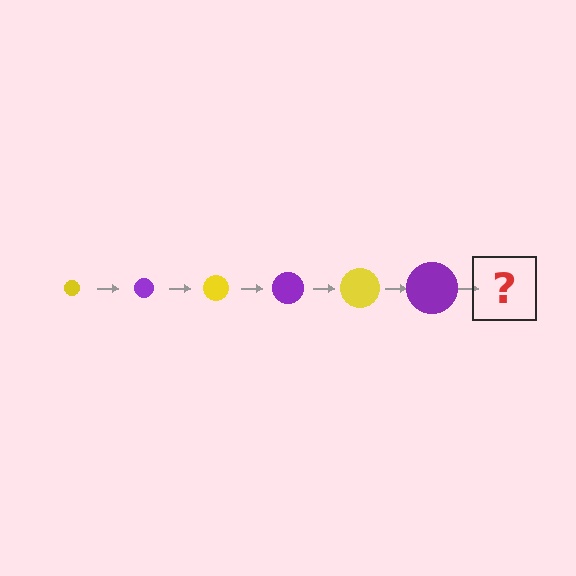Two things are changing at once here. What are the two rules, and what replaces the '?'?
The two rules are that the circle grows larger each step and the color cycles through yellow and purple. The '?' should be a yellow circle, larger than the previous one.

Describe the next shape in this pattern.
It should be a yellow circle, larger than the previous one.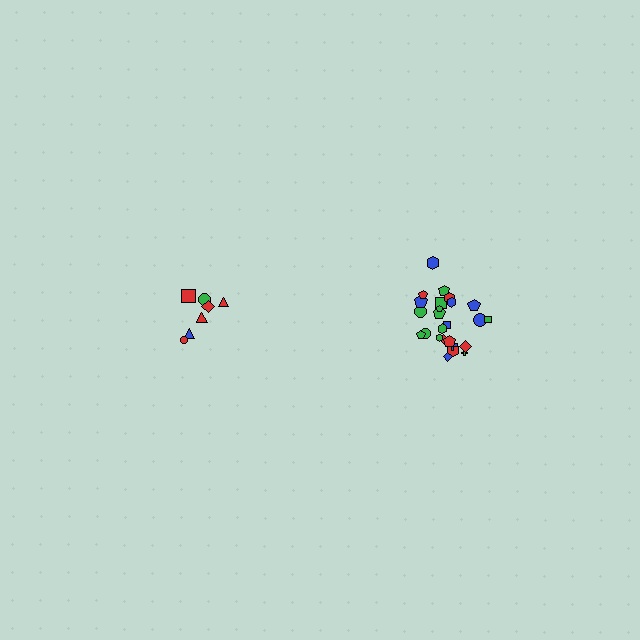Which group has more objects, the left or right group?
The right group.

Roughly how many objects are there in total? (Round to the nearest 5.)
Roughly 30 objects in total.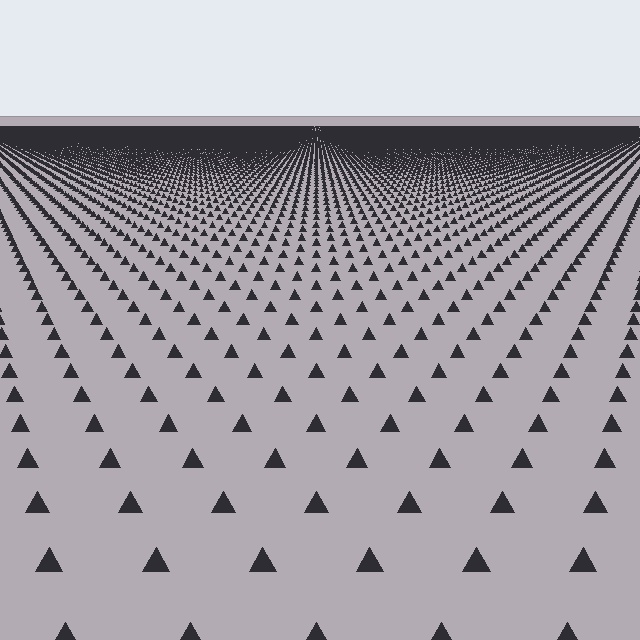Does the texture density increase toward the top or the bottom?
Density increases toward the top.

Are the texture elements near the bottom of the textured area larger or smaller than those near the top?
Larger. Near the bottom, elements are closer to the viewer and appear at a bigger on-screen size.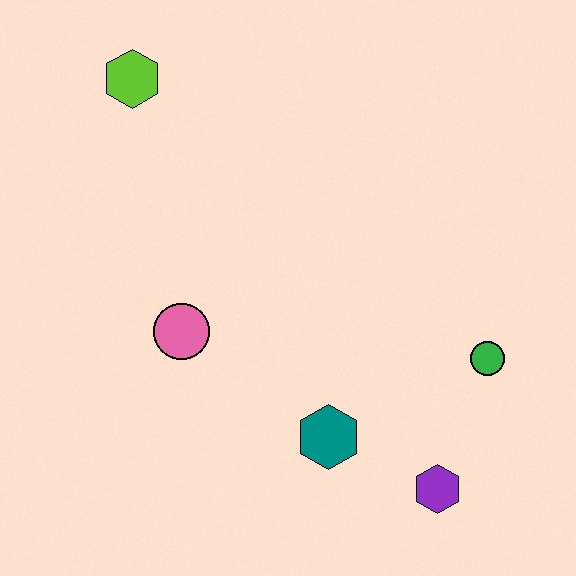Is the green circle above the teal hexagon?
Yes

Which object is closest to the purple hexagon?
The teal hexagon is closest to the purple hexagon.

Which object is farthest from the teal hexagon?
The lime hexagon is farthest from the teal hexagon.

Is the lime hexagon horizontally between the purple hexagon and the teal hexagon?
No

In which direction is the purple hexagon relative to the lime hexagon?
The purple hexagon is below the lime hexagon.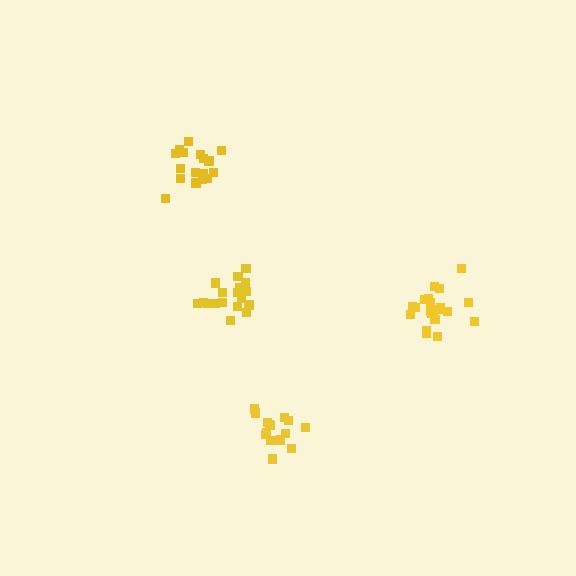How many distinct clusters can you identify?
There are 4 distinct clusters.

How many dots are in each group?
Group 1: 15 dots, Group 2: 19 dots, Group 3: 17 dots, Group 4: 21 dots (72 total).